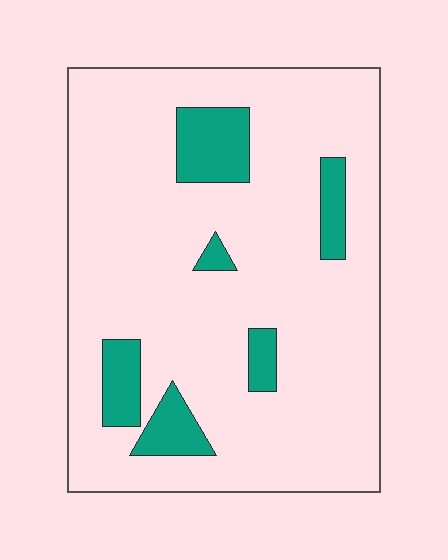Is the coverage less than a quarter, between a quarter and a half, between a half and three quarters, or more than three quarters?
Less than a quarter.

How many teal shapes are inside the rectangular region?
6.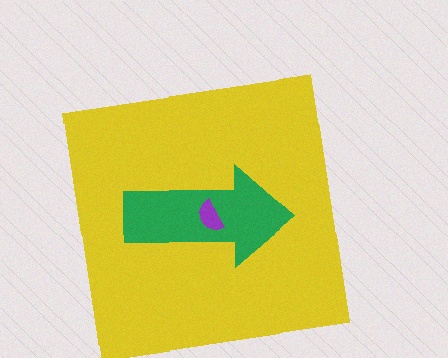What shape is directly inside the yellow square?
The green arrow.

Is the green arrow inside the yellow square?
Yes.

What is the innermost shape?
The purple semicircle.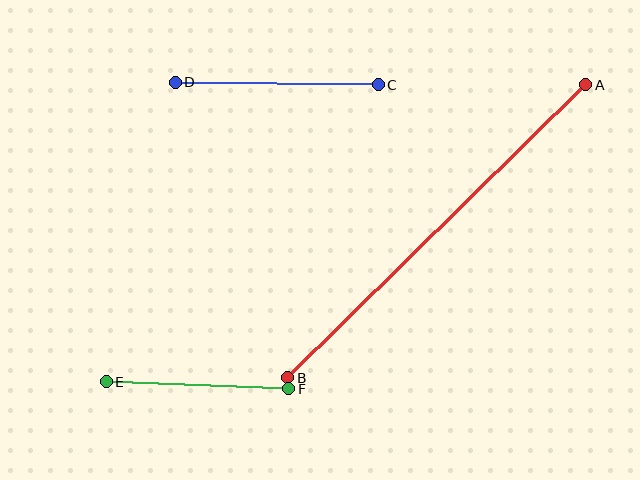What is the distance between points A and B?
The distance is approximately 418 pixels.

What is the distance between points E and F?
The distance is approximately 182 pixels.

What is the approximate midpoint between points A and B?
The midpoint is at approximately (437, 231) pixels.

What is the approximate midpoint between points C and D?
The midpoint is at approximately (277, 83) pixels.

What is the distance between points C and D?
The distance is approximately 203 pixels.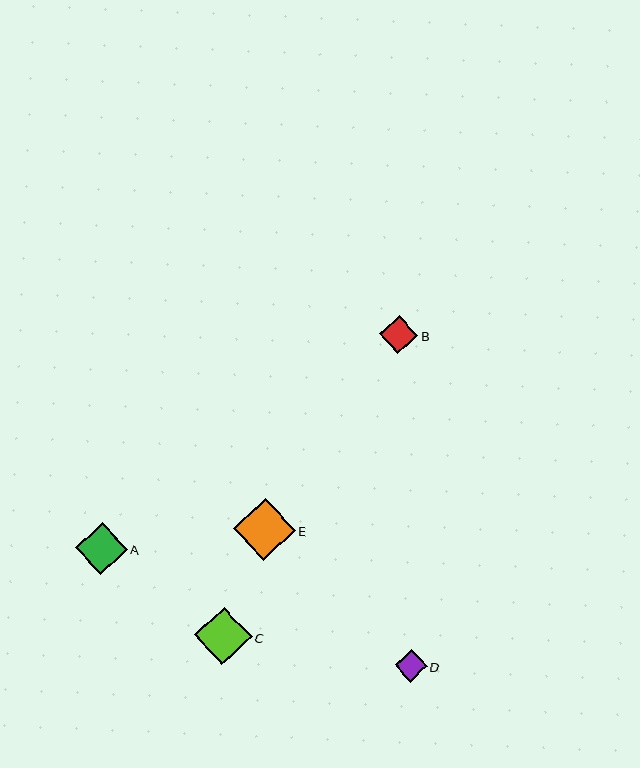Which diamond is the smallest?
Diamond D is the smallest with a size of approximately 32 pixels.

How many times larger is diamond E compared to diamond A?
Diamond E is approximately 1.2 times the size of diamond A.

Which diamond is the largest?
Diamond E is the largest with a size of approximately 62 pixels.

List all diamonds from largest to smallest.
From largest to smallest: E, C, A, B, D.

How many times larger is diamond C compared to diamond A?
Diamond C is approximately 1.1 times the size of diamond A.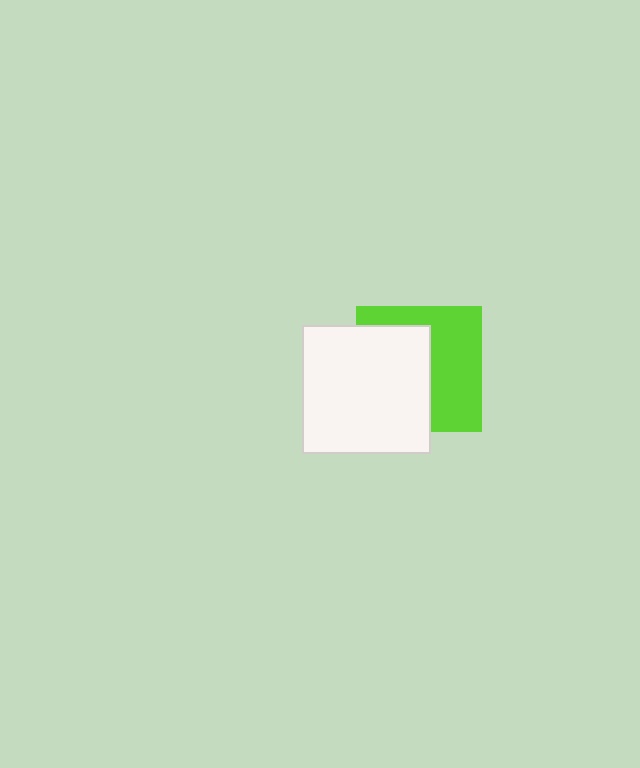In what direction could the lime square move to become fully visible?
The lime square could move right. That would shift it out from behind the white square entirely.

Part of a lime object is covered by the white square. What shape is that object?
It is a square.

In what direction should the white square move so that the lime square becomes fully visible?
The white square should move left. That is the shortest direction to clear the overlap and leave the lime square fully visible.